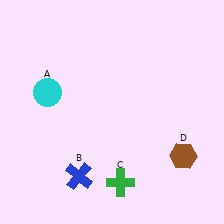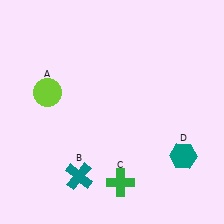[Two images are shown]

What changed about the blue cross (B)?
In Image 1, B is blue. In Image 2, it changed to teal.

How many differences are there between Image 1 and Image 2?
There are 3 differences between the two images.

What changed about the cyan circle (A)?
In Image 1, A is cyan. In Image 2, it changed to lime.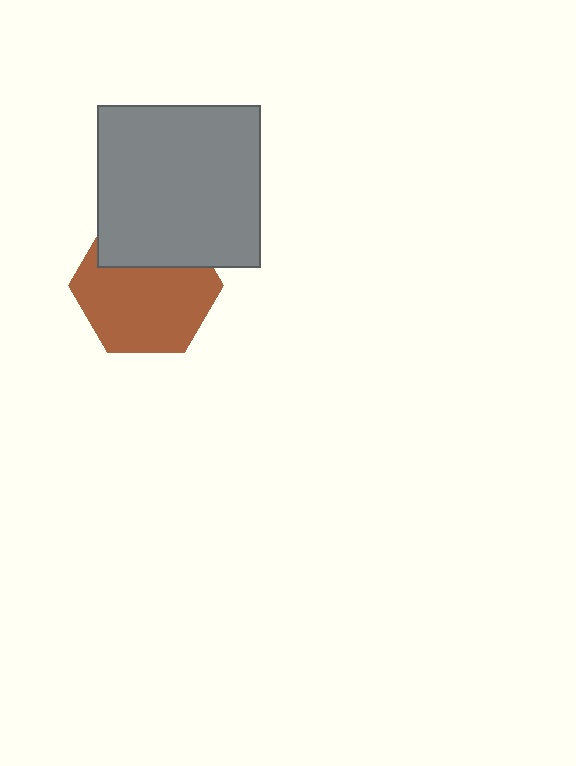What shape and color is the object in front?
The object in front is a gray square.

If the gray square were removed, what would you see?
You would see the complete brown hexagon.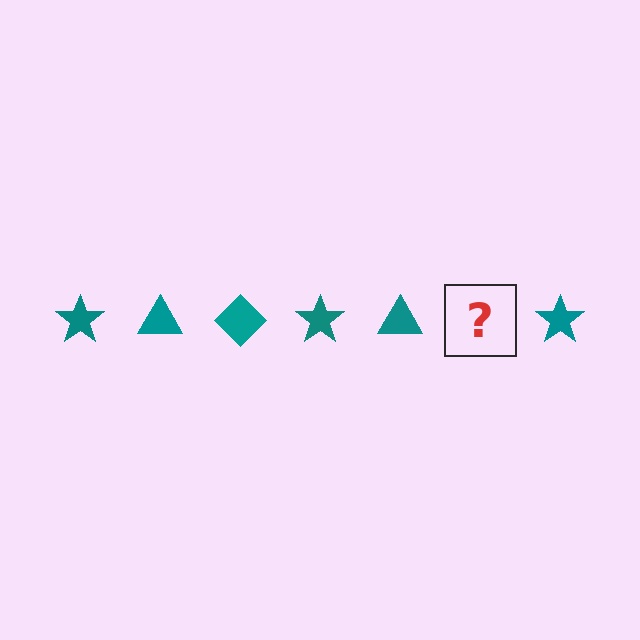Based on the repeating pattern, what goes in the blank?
The blank should be a teal diamond.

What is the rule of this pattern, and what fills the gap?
The rule is that the pattern cycles through star, triangle, diamond shapes in teal. The gap should be filled with a teal diamond.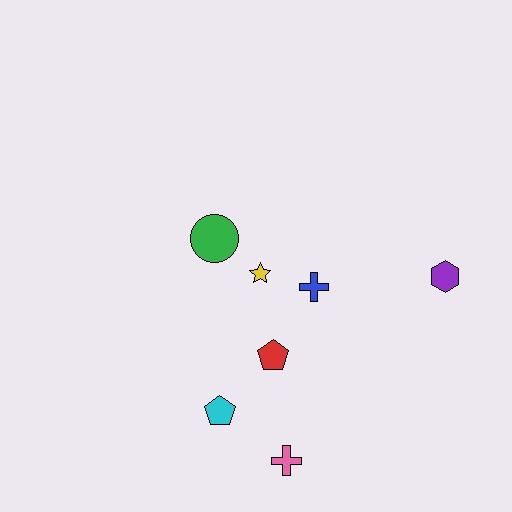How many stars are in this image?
There is 1 star.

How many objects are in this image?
There are 7 objects.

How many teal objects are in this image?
There are no teal objects.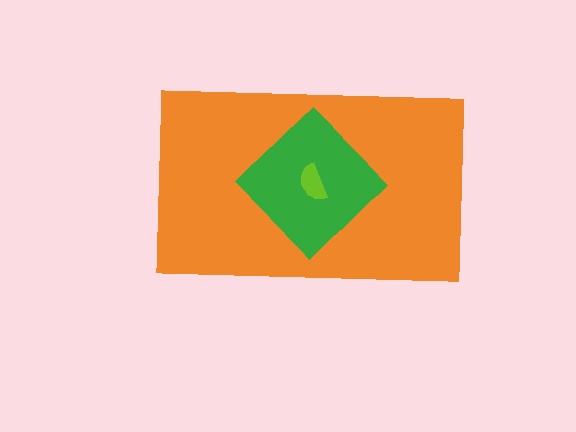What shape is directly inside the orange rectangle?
The green diamond.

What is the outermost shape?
The orange rectangle.